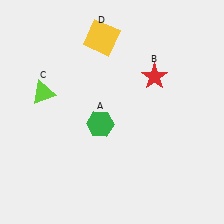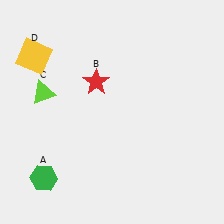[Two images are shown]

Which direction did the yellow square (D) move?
The yellow square (D) moved left.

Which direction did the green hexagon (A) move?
The green hexagon (A) moved left.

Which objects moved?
The objects that moved are: the green hexagon (A), the red star (B), the yellow square (D).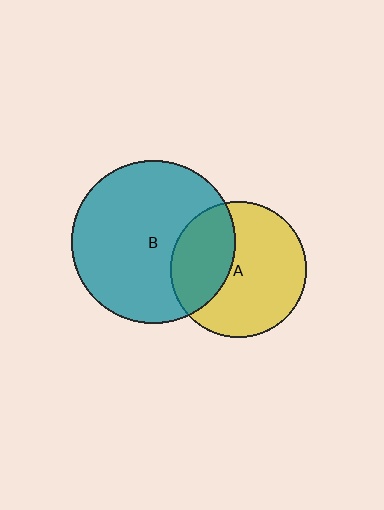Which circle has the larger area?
Circle B (teal).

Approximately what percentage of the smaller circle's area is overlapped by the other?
Approximately 35%.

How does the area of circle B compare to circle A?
Approximately 1.5 times.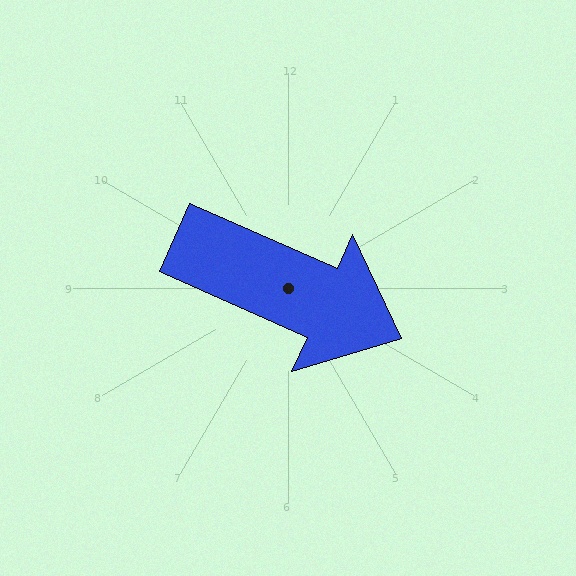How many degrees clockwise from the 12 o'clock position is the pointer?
Approximately 114 degrees.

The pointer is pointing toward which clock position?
Roughly 4 o'clock.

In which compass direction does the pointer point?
Southeast.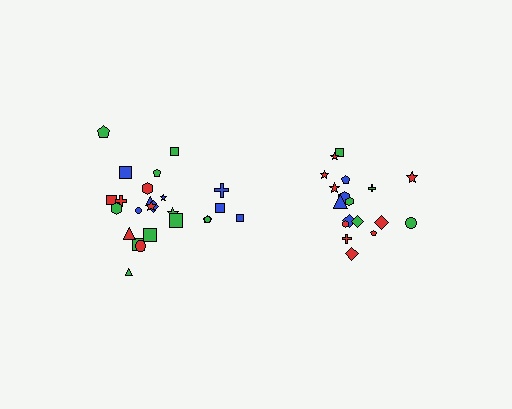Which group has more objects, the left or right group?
The left group.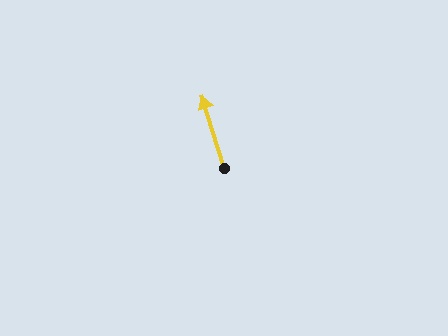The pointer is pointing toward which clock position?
Roughly 11 o'clock.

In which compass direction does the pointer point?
North.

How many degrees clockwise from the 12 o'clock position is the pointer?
Approximately 343 degrees.